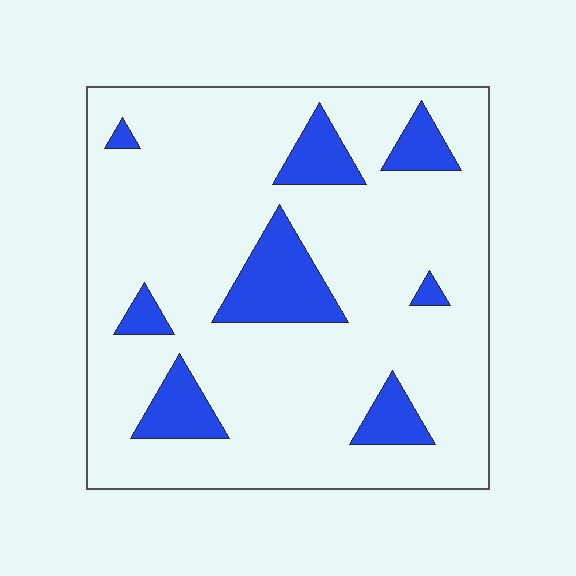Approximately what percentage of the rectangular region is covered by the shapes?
Approximately 15%.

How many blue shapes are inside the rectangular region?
8.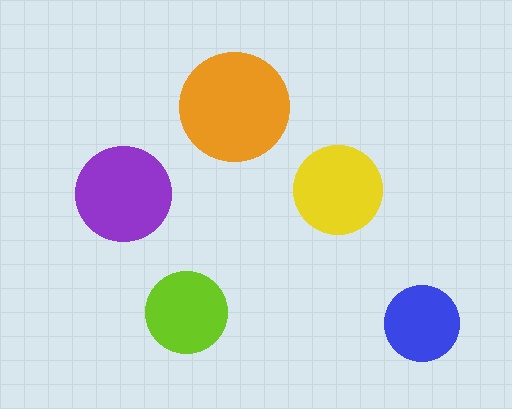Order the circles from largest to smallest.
the orange one, the purple one, the yellow one, the lime one, the blue one.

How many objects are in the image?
There are 5 objects in the image.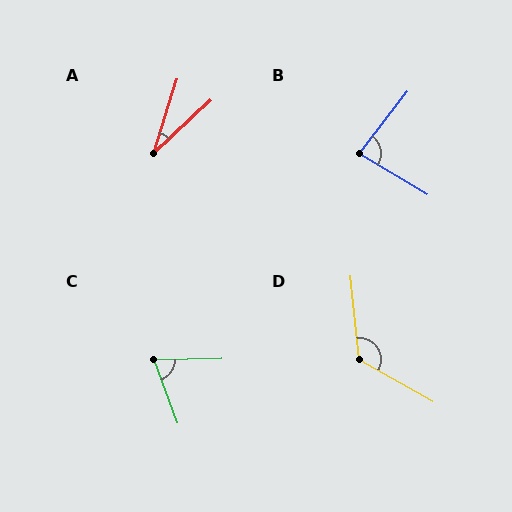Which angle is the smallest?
A, at approximately 30 degrees.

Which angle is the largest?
D, at approximately 125 degrees.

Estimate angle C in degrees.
Approximately 71 degrees.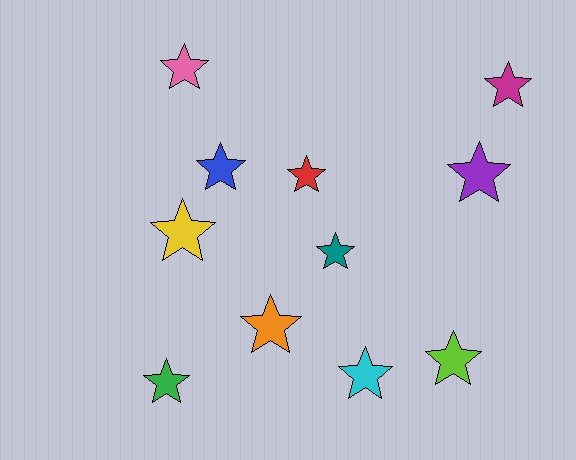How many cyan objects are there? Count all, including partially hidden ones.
There is 1 cyan object.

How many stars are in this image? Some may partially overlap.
There are 11 stars.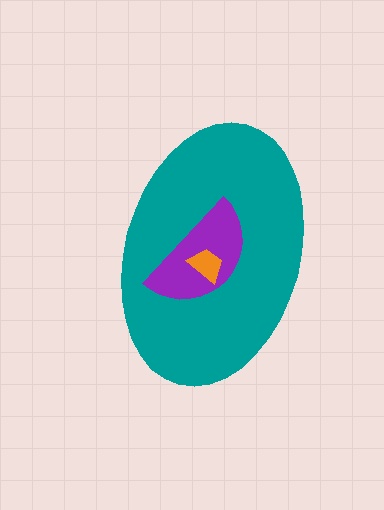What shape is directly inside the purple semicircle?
The orange trapezoid.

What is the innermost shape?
The orange trapezoid.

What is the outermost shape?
The teal ellipse.